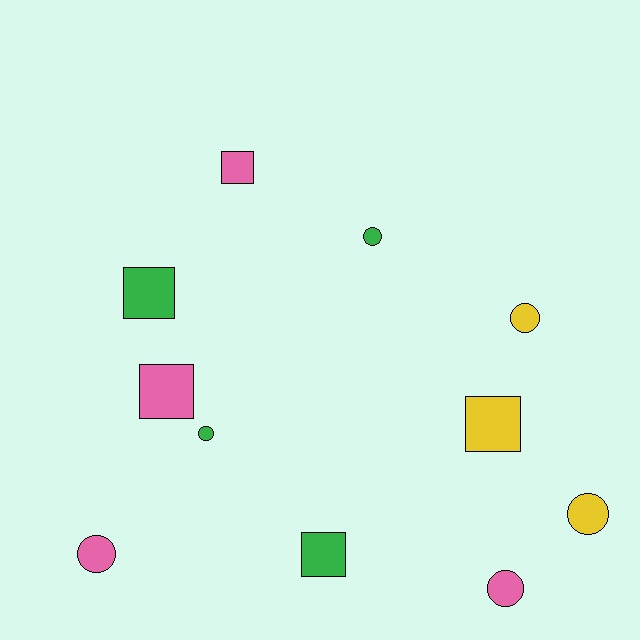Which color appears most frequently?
Green, with 4 objects.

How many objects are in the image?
There are 11 objects.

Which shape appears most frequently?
Circle, with 6 objects.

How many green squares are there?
There are 2 green squares.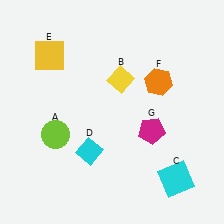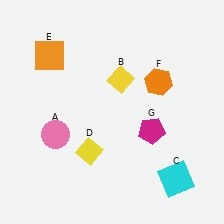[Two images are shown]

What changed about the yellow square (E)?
In Image 1, E is yellow. In Image 2, it changed to orange.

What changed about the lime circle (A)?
In Image 1, A is lime. In Image 2, it changed to pink.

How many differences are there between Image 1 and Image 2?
There are 3 differences between the two images.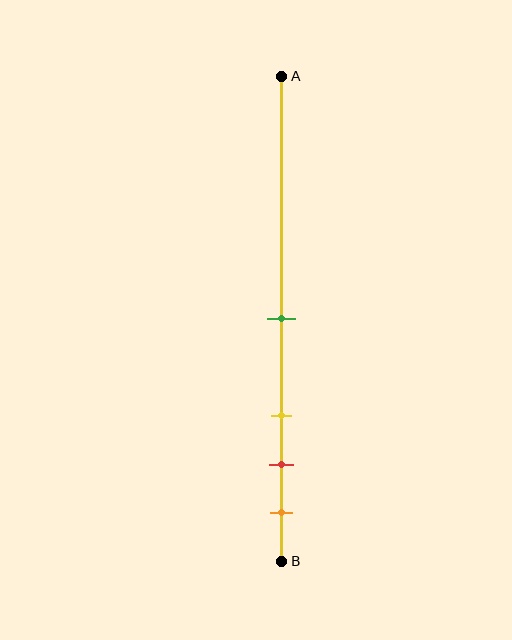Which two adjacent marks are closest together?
The red and orange marks are the closest adjacent pair.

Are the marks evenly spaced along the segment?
No, the marks are not evenly spaced.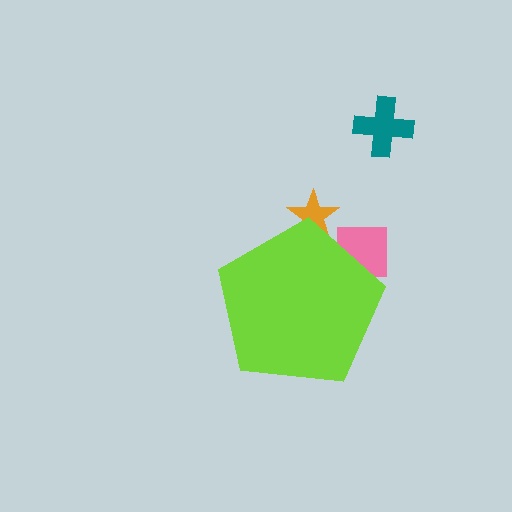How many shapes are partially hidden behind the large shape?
2 shapes are partially hidden.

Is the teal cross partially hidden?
No, the teal cross is fully visible.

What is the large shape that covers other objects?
A lime pentagon.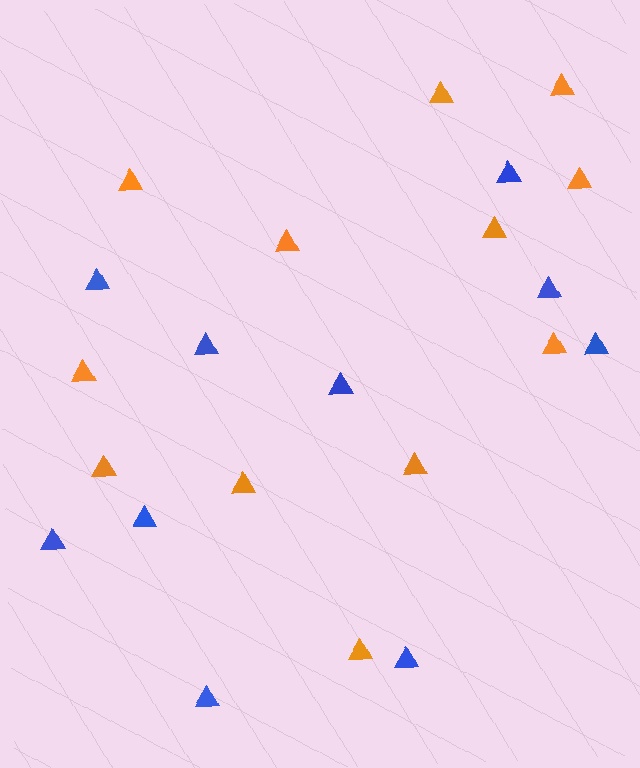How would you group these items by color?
There are 2 groups: one group of orange triangles (12) and one group of blue triangles (10).